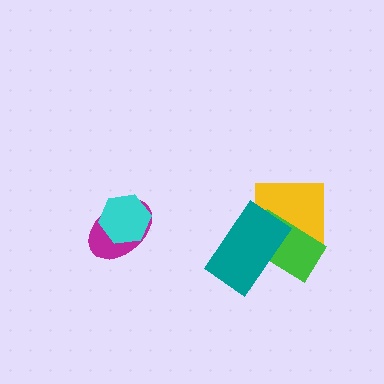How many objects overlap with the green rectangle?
2 objects overlap with the green rectangle.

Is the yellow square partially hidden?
Yes, it is partially covered by another shape.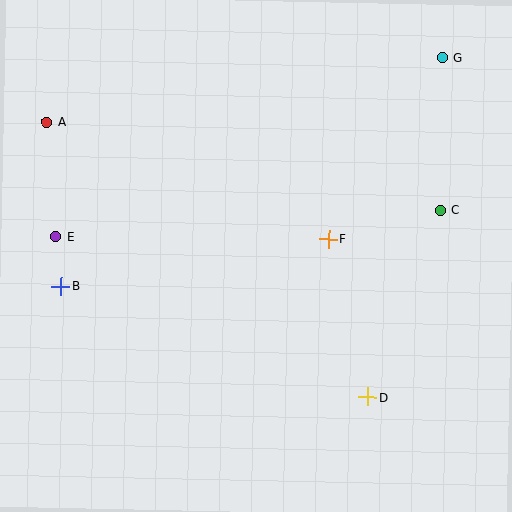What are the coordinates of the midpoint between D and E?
The midpoint between D and E is at (212, 317).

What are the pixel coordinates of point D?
Point D is at (368, 397).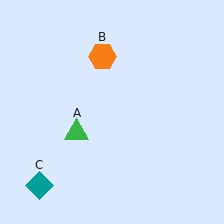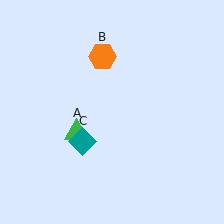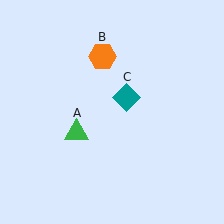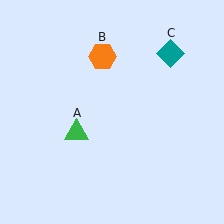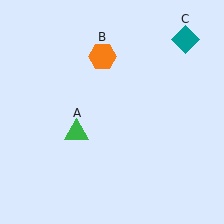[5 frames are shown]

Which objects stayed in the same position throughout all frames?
Green triangle (object A) and orange hexagon (object B) remained stationary.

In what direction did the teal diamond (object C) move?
The teal diamond (object C) moved up and to the right.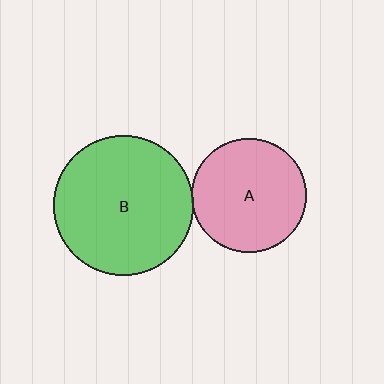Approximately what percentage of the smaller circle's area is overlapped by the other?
Approximately 5%.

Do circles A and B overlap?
Yes.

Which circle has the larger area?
Circle B (green).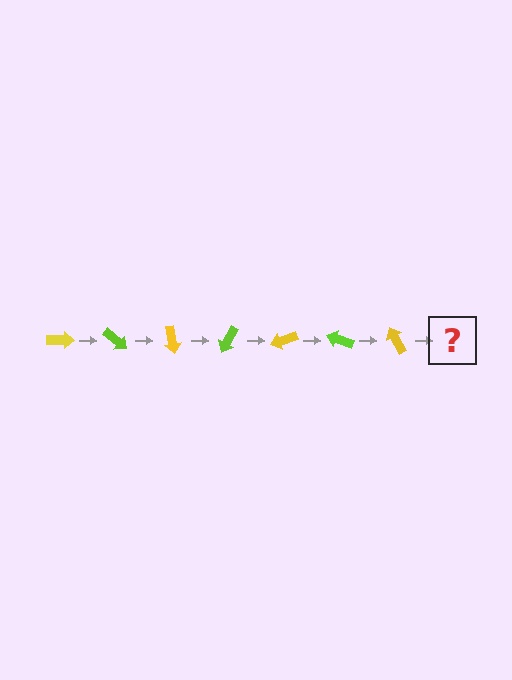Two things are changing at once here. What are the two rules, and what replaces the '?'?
The two rules are that it rotates 40 degrees each step and the color cycles through yellow and lime. The '?' should be a lime arrow, rotated 280 degrees from the start.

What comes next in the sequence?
The next element should be a lime arrow, rotated 280 degrees from the start.